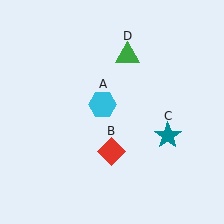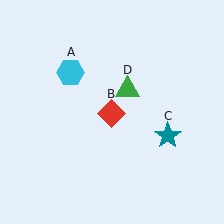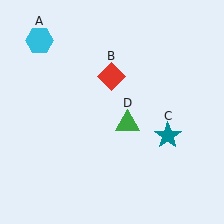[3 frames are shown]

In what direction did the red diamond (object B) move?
The red diamond (object B) moved up.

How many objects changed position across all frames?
3 objects changed position: cyan hexagon (object A), red diamond (object B), green triangle (object D).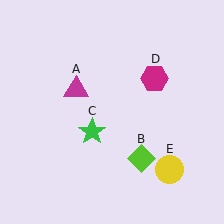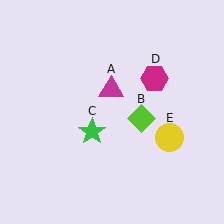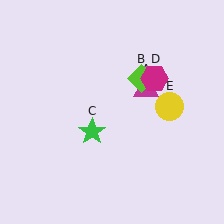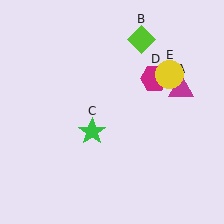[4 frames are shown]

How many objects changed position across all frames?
3 objects changed position: magenta triangle (object A), lime diamond (object B), yellow circle (object E).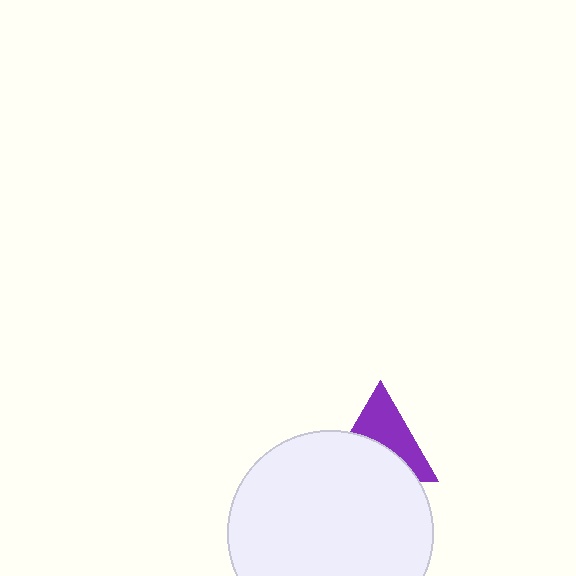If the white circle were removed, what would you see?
You would see the complete purple triangle.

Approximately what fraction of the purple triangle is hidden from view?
Roughly 50% of the purple triangle is hidden behind the white circle.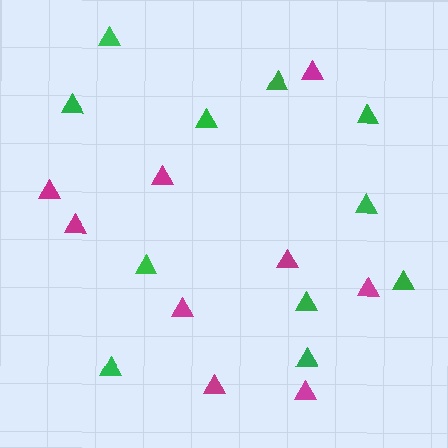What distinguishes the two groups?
There are 2 groups: one group of green triangles (11) and one group of magenta triangles (9).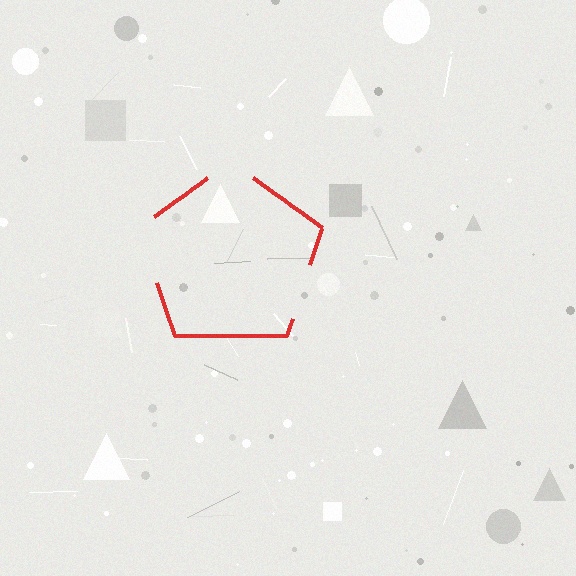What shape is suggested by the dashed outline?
The dashed outline suggests a pentagon.